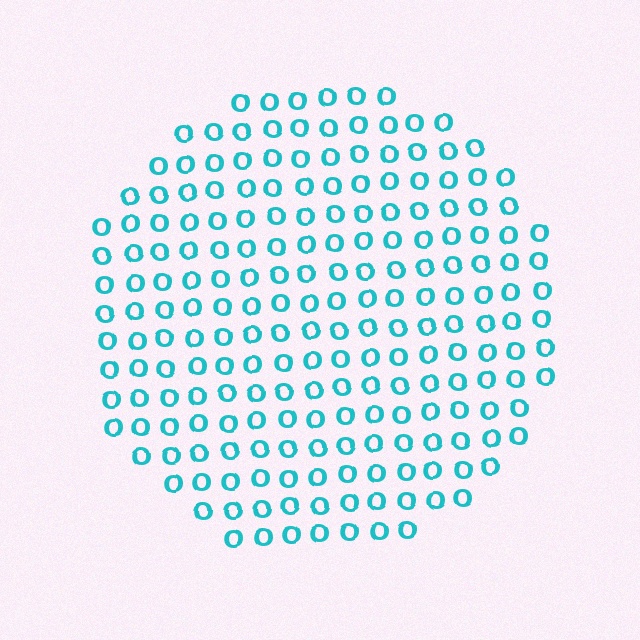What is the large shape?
The large shape is a circle.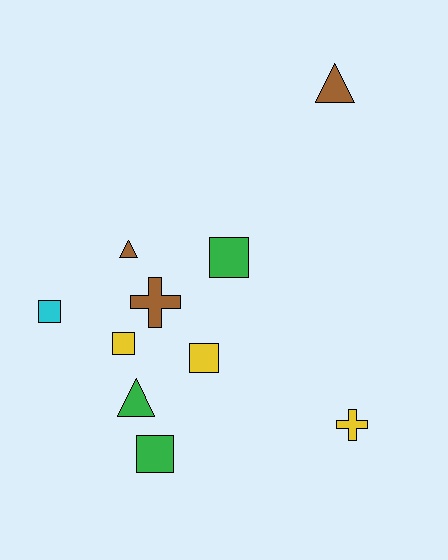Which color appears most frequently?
Yellow, with 3 objects.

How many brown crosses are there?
There is 1 brown cross.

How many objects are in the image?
There are 10 objects.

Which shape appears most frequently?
Square, with 5 objects.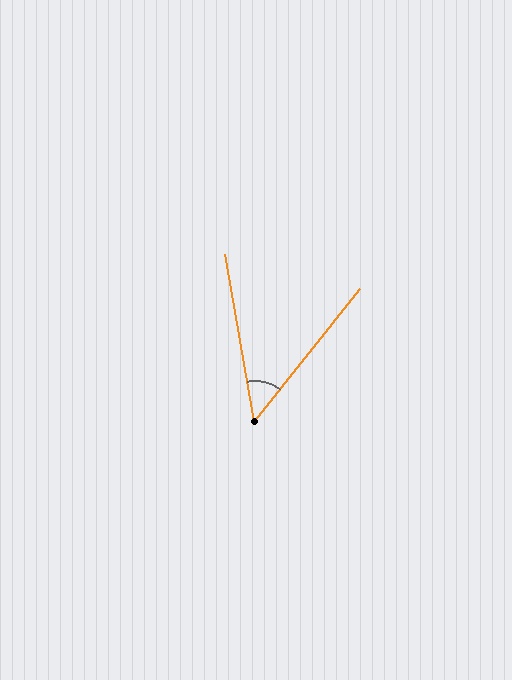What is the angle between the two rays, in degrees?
Approximately 48 degrees.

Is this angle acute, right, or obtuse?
It is acute.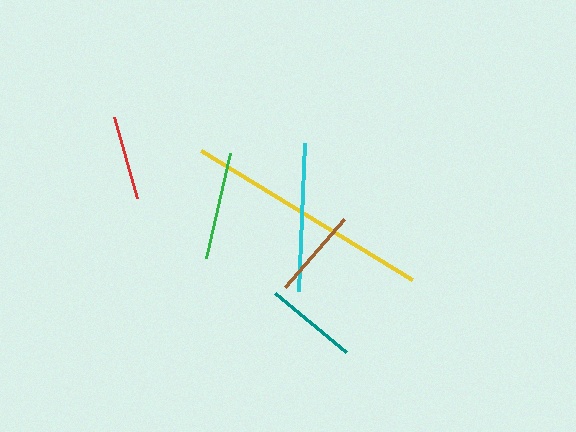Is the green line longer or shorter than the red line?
The green line is longer than the red line.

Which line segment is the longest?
The yellow line is the longest at approximately 247 pixels.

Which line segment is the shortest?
The red line is the shortest at approximately 84 pixels.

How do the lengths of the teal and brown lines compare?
The teal and brown lines are approximately the same length.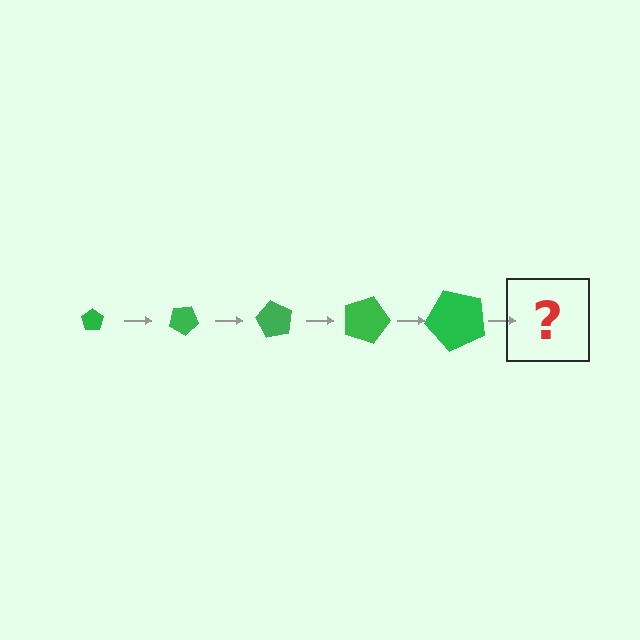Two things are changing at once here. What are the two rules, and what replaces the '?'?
The two rules are that the pentagon grows larger each step and it rotates 30 degrees each step. The '?' should be a pentagon, larger than the previous one and rotated 150 degrees from the start.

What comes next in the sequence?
The next element should be a pentagon, larger than the previous one and rotated 150 degrees from the start.